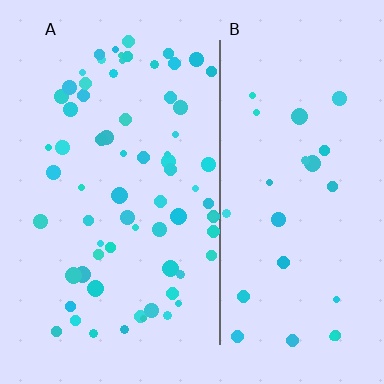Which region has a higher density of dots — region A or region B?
A (the left).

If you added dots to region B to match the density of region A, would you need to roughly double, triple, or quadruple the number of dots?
Approximately triple.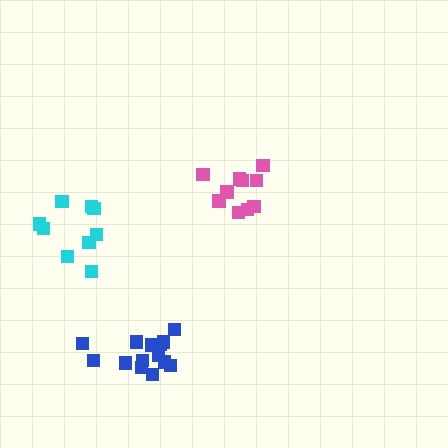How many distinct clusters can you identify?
There are 3 distinct clusters.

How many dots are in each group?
Group 1: 10 dots, Group 2: 15 dots, Group 3: 9 dots (34 total).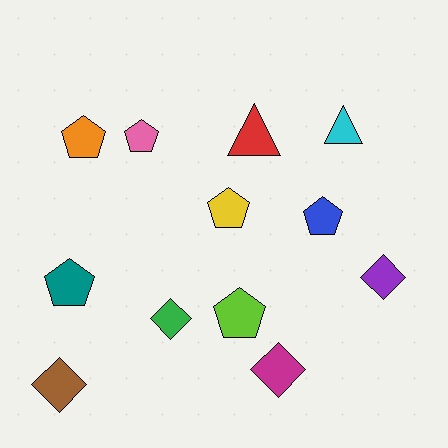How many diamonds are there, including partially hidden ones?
There are 4 diamonds.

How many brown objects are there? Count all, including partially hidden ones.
There is 1 brown object.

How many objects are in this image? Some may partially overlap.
There are 12 objects.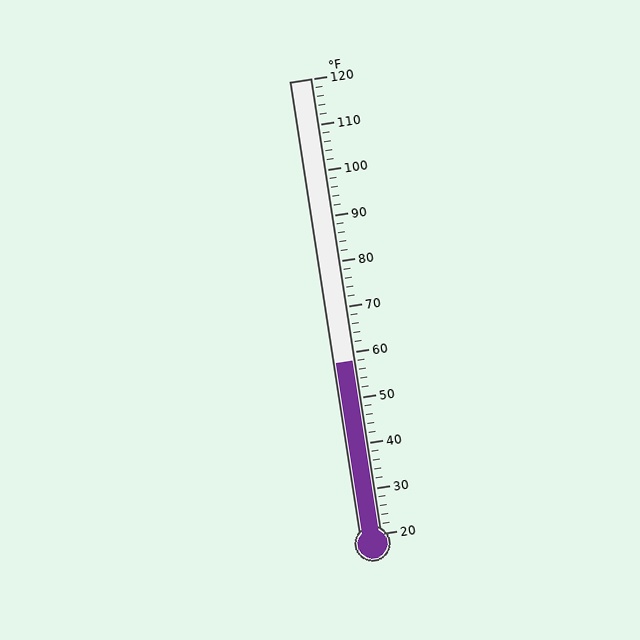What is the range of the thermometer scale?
The thermometer scale ranges from 20°F to 120°F.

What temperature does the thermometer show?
The thermometer shows approximately 58°F.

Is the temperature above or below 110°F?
The temperature is below 110°F.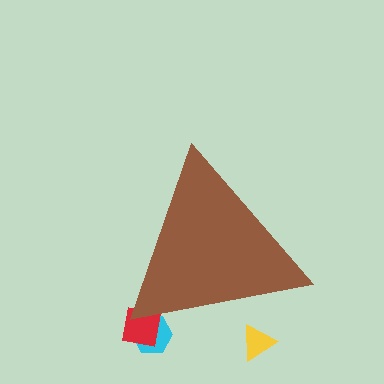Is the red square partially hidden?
Yes, the red square is partially hidden behind the brown triangle.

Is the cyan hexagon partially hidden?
Yes, the cyan hexagon is partially hidden behind the brown triangle.